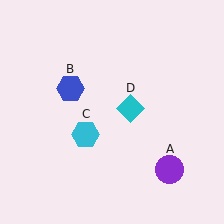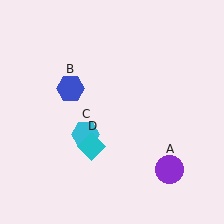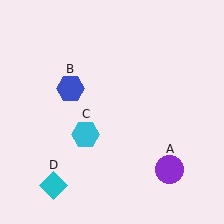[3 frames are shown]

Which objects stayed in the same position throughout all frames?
Purple circle (object A) and blue hexagon (object B) and cyan hexagon (object C) remained stationary.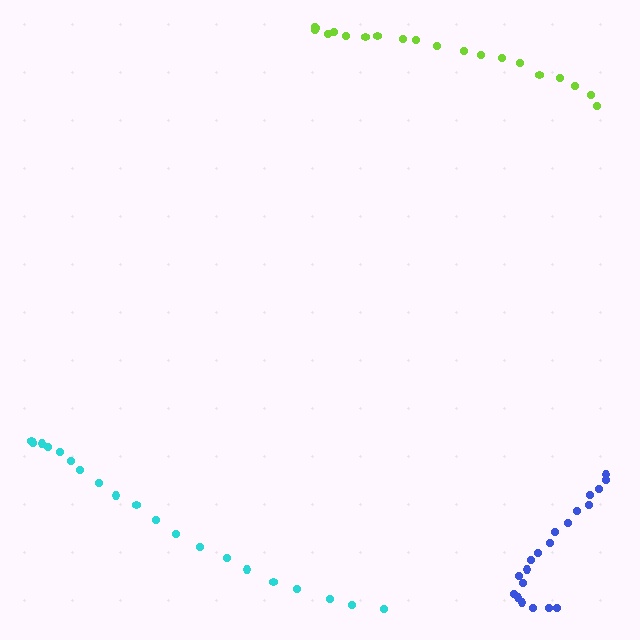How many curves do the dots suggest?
There are 3 distinct paths.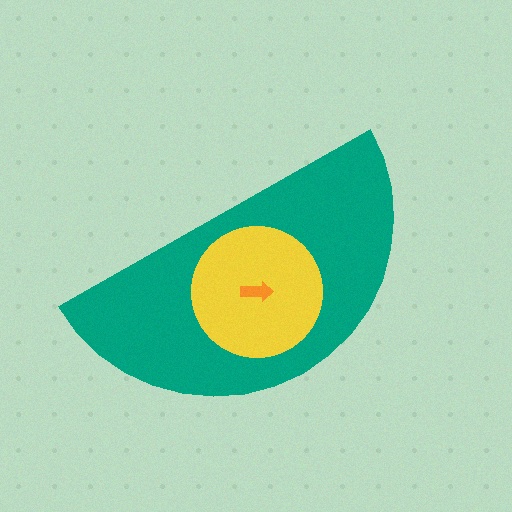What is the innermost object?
The orange arrow.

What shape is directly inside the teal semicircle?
The yellow circle.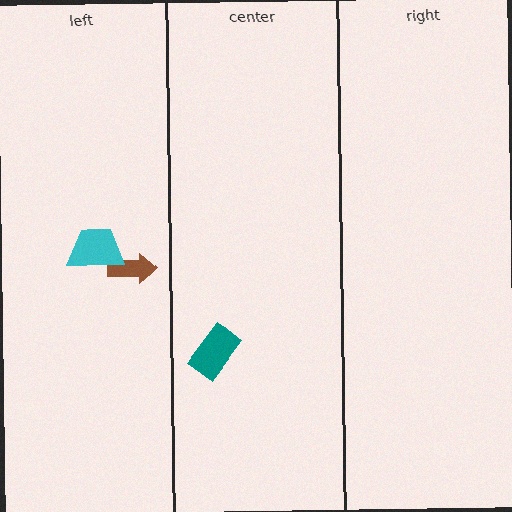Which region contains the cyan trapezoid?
The left region.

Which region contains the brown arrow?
The left region.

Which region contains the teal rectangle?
The center region.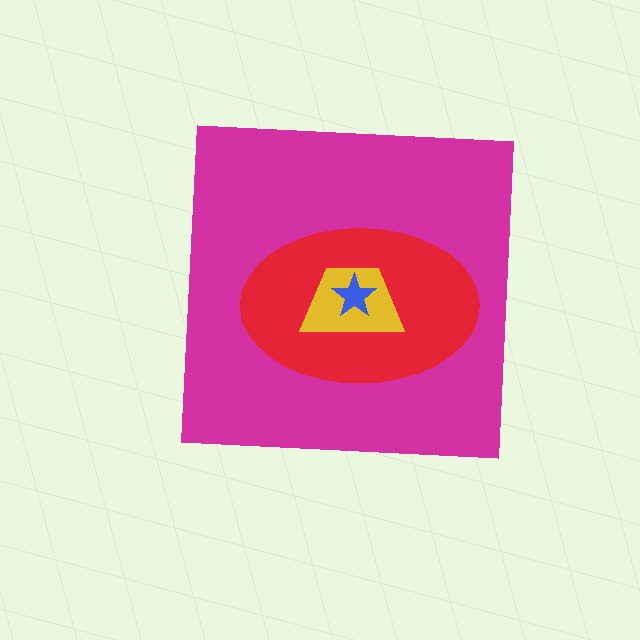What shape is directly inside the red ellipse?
The yellow trapezoid.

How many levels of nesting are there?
4.